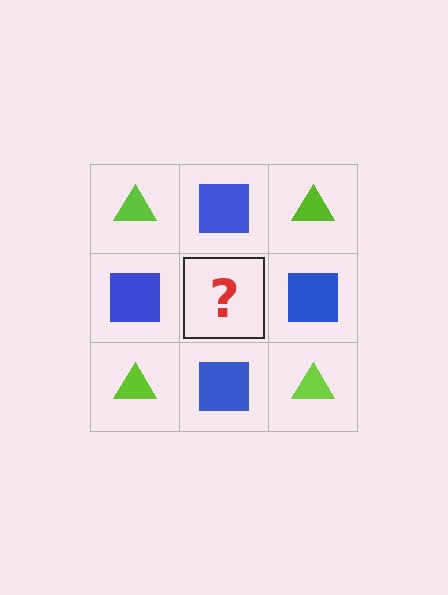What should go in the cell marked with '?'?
The missing cell should contain a lime triangle.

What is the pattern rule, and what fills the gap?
The rule is that it alternates lime triangle and blue square in a checkerboard pattern. The gap should be filled with a lime triangle.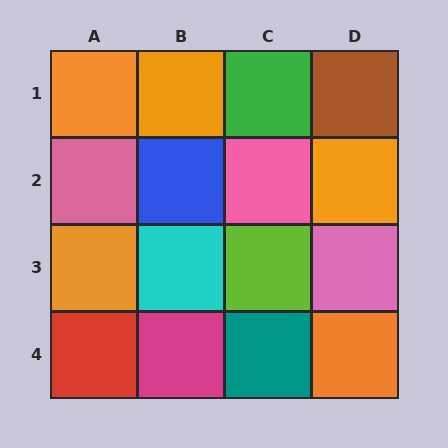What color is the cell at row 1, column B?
Orange.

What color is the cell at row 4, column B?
Magenta.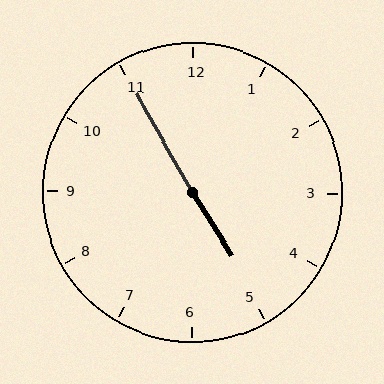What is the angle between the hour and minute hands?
Approximately 178 degrees.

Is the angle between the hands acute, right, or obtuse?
It is obtuse.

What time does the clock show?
4:55.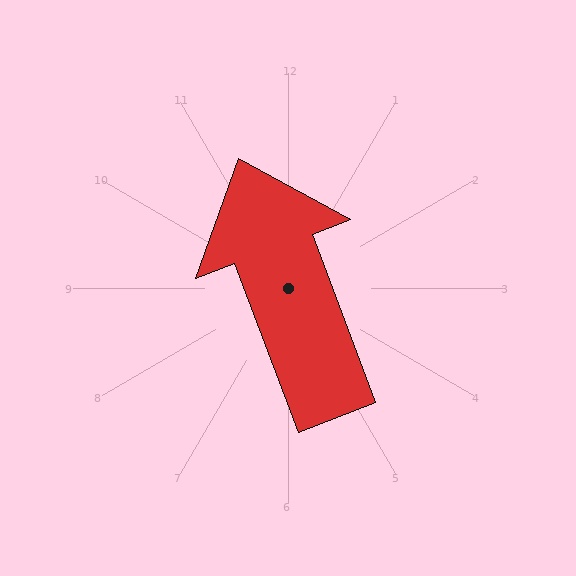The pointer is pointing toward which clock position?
Roughly 11 o'clock.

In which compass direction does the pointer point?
North.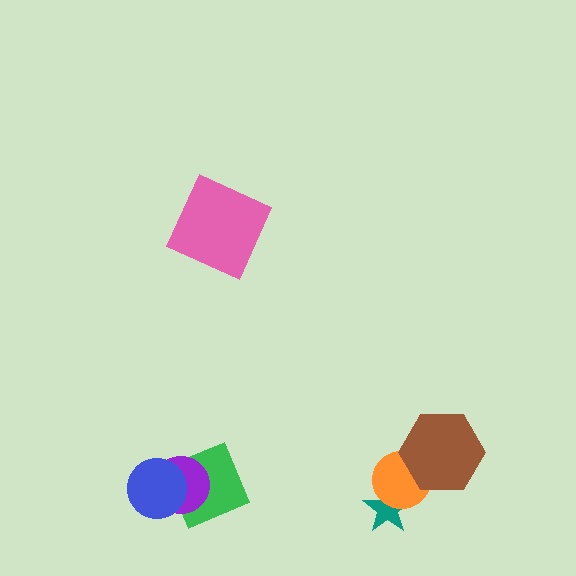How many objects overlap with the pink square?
0 objects overlap with the pink square.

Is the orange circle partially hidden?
Yes, it is partially covered by another shape.